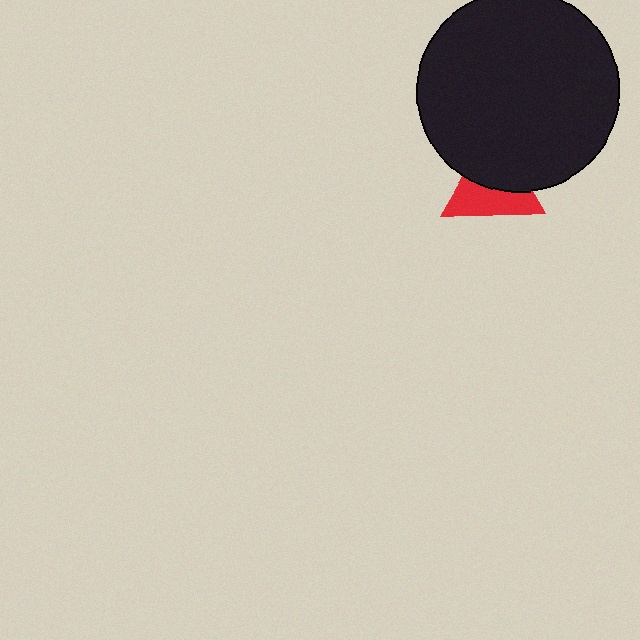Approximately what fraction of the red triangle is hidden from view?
Roughly 49% of the red triangle is hidden behind the black circle.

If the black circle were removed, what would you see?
You would see the complete red triangle.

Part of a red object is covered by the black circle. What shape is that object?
It is a triangle.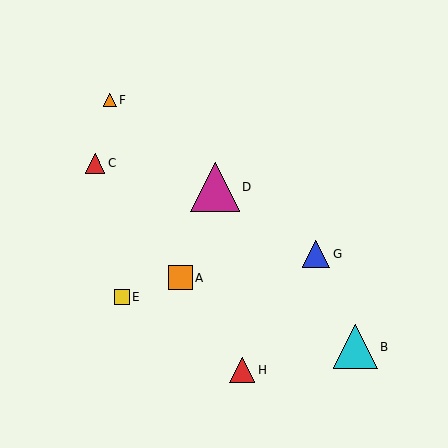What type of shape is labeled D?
Shape D is a magenta triangle.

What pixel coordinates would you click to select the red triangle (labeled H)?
Click at (242, 370) to select the red triangle H.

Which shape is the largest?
The magenta triangle (labeled D) is the largest.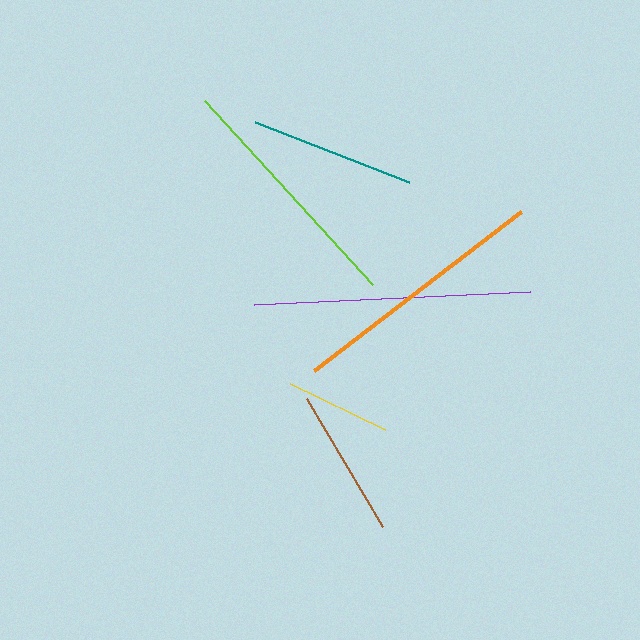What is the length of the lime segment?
The lime segment is approximately 249 pixels long.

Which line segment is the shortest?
The yellow line is the shortest at approximately 106 pixels.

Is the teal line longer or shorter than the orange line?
The orange line is longer than the teal line.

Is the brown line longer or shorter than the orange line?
The orange line is longer than the brown line.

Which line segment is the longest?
The purple line is the longest at approximately 276 pixels.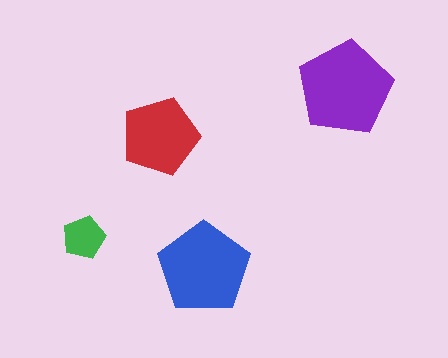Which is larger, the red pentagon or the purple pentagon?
The purple one.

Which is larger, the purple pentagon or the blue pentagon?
The purple one.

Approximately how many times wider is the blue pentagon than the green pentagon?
About 2 times wider.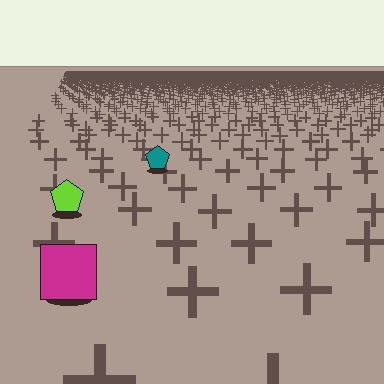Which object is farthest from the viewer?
The teal pentagon is farthest from the viewer. It appears smaller and the ground texture around it is denser.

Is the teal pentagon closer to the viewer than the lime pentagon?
No. The lime pentagon is closer — you can tell from the texture gradient: the ground texture is coarser near it.